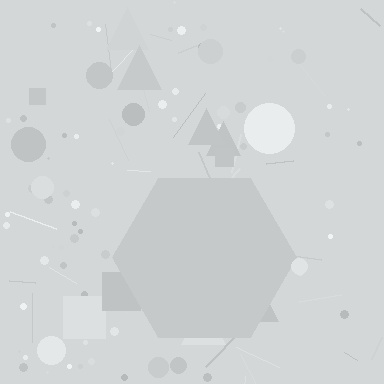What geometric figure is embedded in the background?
A hexagon is embedded in the background.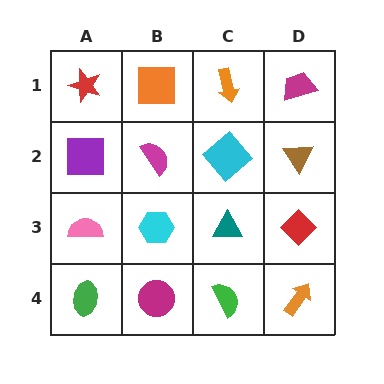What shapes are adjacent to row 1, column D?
A brown triangle (row 2, column D), an orange arrow (row 1, column C).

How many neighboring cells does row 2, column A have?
3.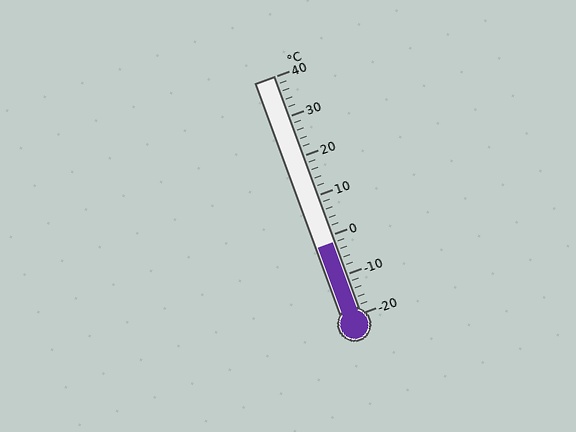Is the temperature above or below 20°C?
The temperature is below 20°C.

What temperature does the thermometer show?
The thermometer shows approximately -2°C.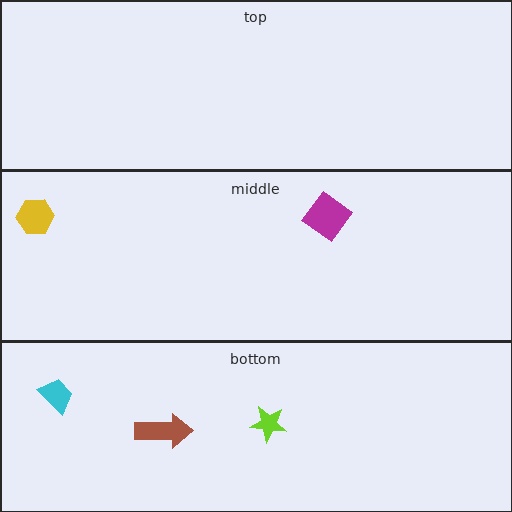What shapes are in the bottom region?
The brown arrow, the lime star, the cyan trapezoid.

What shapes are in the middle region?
The yellow hexagon, the magenta diamond.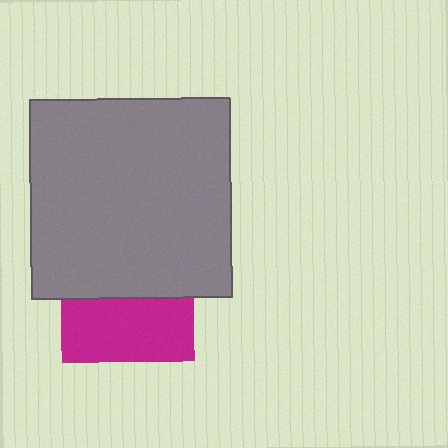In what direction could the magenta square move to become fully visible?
The magenta square could move down. That would shift it out from behind the gray square entirely.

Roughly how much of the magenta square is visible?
About half of it is visible (roughly 48%).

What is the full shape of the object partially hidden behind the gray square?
The partially hidden object is a magenta square.